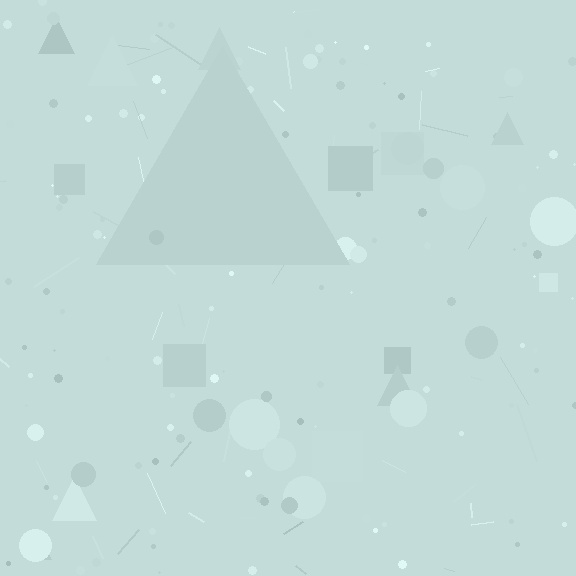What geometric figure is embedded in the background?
A triangle is embedded in the background.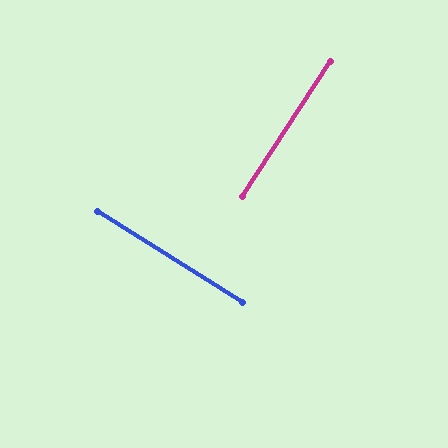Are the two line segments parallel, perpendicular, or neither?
Perpendicular — they meet at approximately 89°.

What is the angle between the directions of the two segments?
Approximately 89 degrees.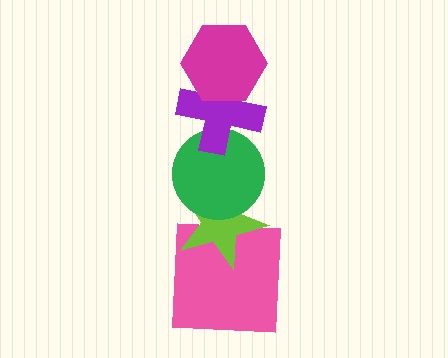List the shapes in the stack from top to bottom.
From top to bottom: the magenta hexagon, the purple cross, the green circle, the lime star, the pink square.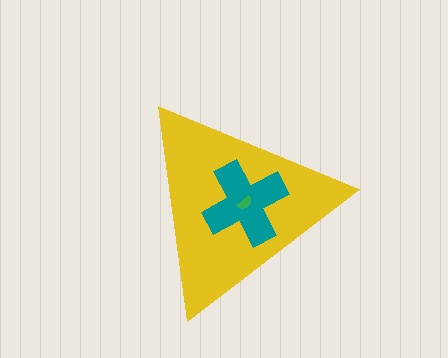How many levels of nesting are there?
3.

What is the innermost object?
The green semicircle.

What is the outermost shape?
The yellow triangle.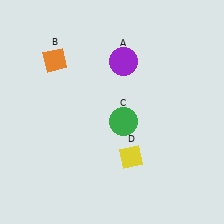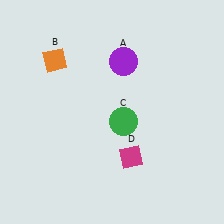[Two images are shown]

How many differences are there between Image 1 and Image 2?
There is 1 difference between the two images.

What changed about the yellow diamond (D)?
In Image 1, D is yellow. In Image 2, it changed to magenta.